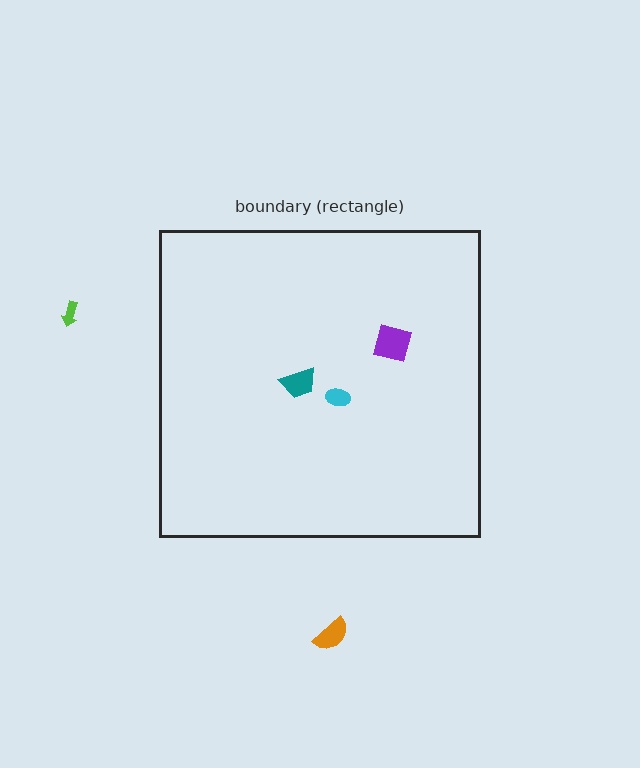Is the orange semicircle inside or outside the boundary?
Outside.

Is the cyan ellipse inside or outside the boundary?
Inside.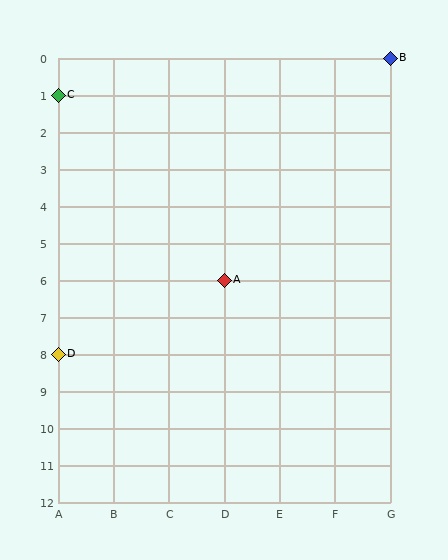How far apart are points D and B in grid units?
Points D and B are 6 columns and 8 rows apart (about 10.0 grid units diagonally).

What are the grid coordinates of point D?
Point D is at grid coordinates (A, 8).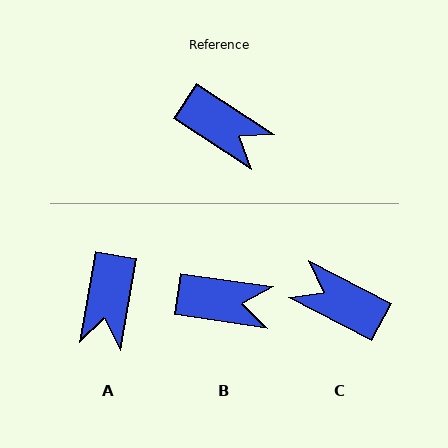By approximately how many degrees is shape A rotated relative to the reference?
Approximately 66 degrees clockwise.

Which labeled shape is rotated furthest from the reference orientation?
C, about 174 degrees away.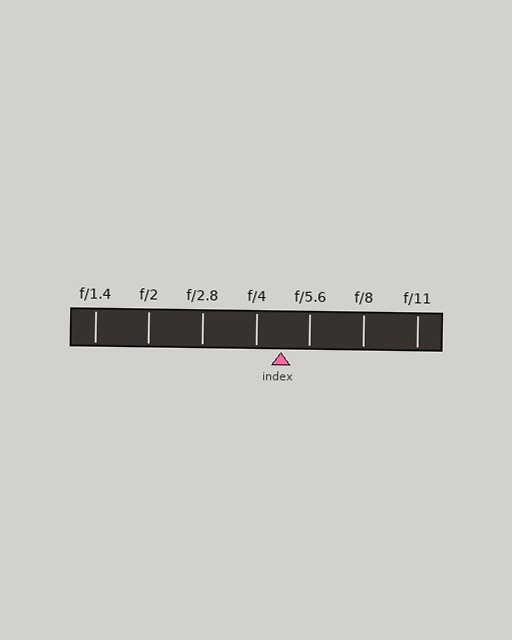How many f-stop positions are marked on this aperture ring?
There are 7 f-stop positions marked.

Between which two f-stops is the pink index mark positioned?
The index mark is between f/4 and f/5.6.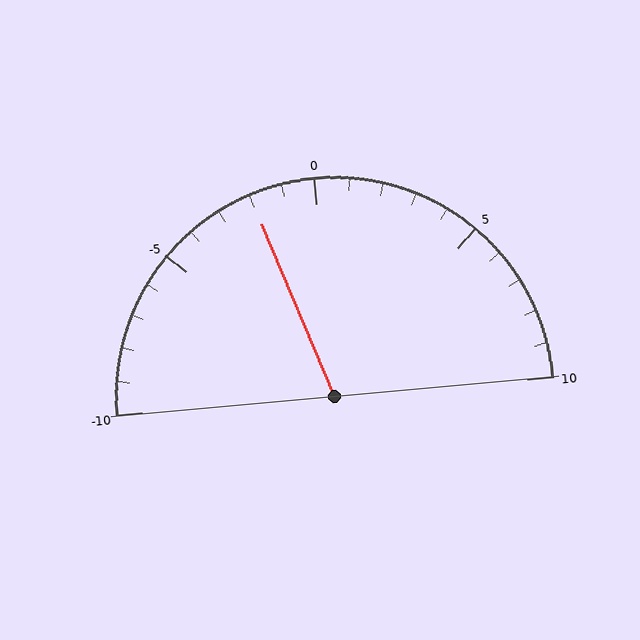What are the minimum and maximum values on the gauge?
The gauge ranges from -10 to 10.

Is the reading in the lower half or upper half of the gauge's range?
The reading is in the lower half of the range (-10 to 10).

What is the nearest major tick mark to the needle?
The nearest major tick mark is 0.